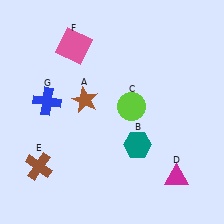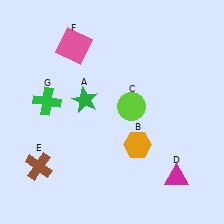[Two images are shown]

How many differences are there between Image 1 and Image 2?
There are 3 differences between the two images.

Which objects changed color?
A changed from brown to green. B changed from teal to orange. G changed from blue to green.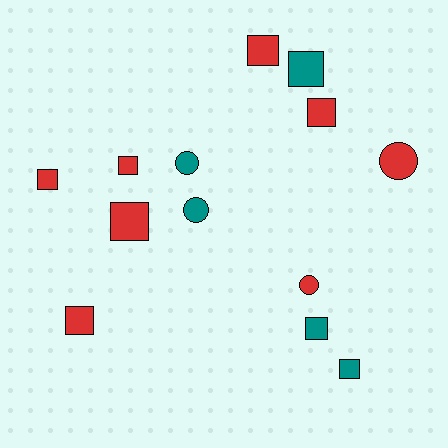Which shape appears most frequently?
Square, with 9 objects.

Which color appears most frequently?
Red, with 8 objects.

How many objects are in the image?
There are 13 objects.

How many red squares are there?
There are 6 red squares.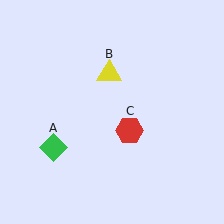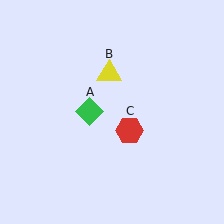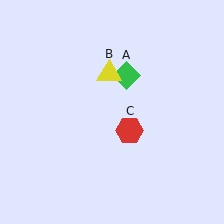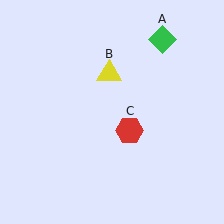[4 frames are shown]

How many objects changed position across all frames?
1 object changed position: green diamond (object A).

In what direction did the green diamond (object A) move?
The green diamond (object A) moved up and to the right.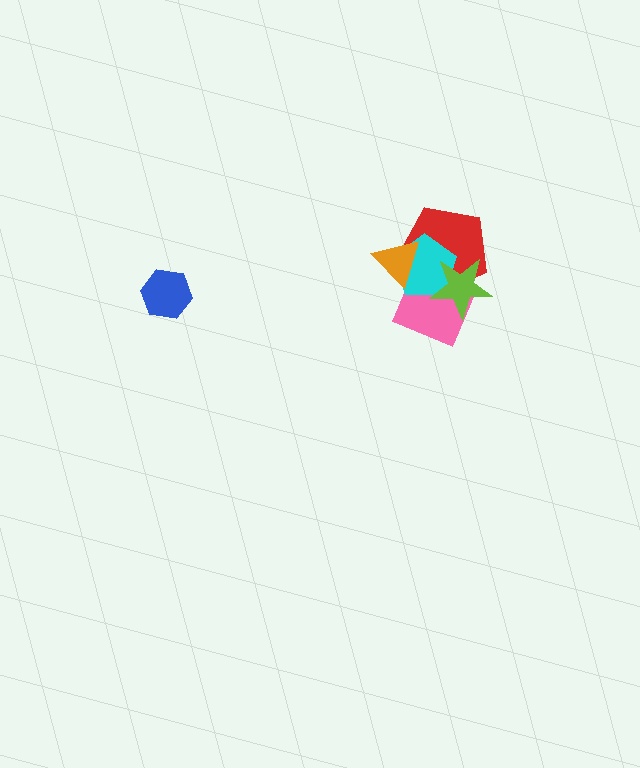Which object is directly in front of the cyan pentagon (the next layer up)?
The orange triangle is directly in front of the cyan pentagon.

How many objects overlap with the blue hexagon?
0 objects overlap with the blue hexagon.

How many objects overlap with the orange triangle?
3 objects overlap with the orange triangle.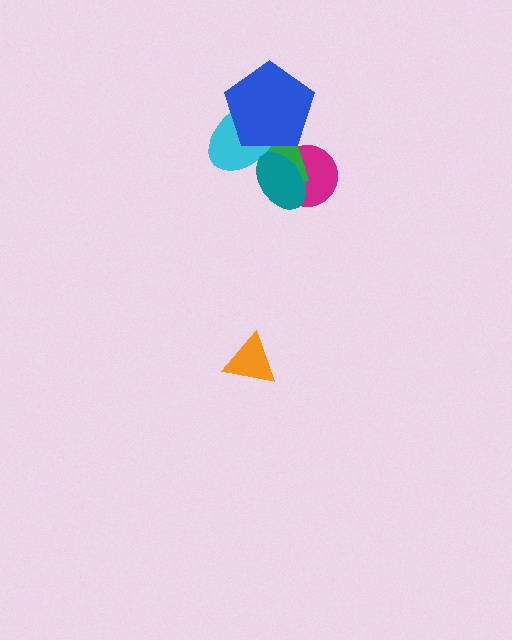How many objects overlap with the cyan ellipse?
3 objects overlap with the cyan ellipse.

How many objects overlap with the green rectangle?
4 objects overlap with the green rectangle.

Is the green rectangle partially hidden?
Yes, it is partially covered by another shape.